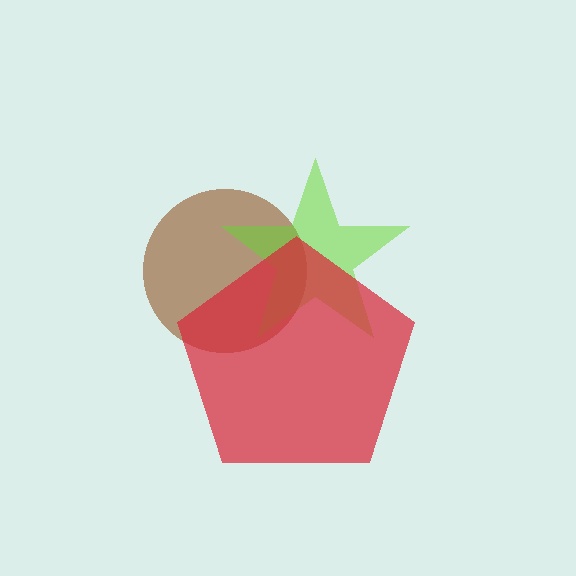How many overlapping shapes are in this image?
There are 3 overlapping shapes in the image.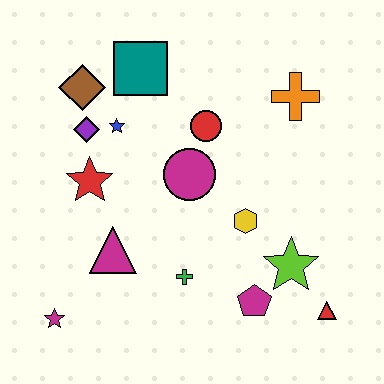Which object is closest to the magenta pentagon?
The lime star is closest to the magenta pentagon.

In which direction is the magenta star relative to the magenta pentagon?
The magenta star is to the left of the magenta pentagon.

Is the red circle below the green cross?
No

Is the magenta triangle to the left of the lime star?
Yes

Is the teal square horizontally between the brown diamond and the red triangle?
Yes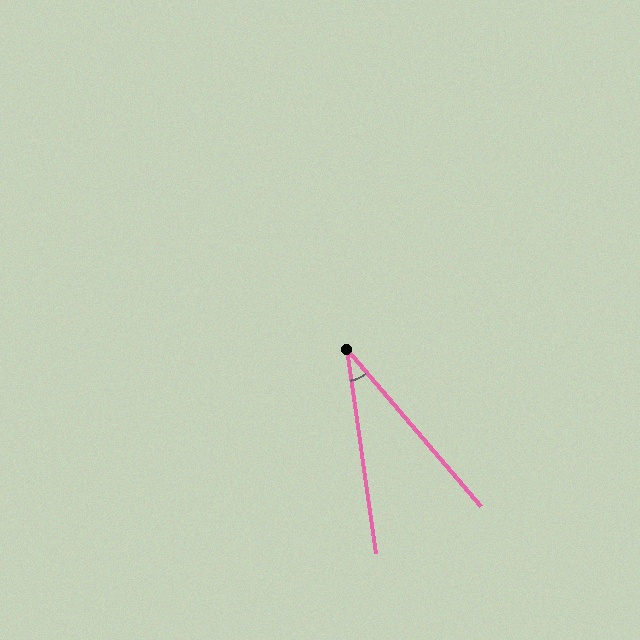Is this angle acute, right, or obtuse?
It is acute.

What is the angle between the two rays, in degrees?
Approximately 32 degrees.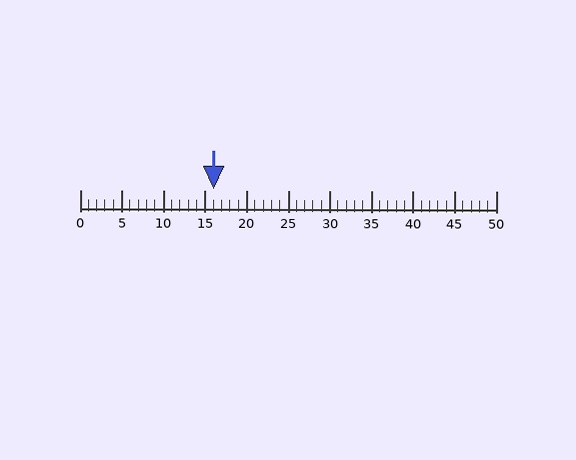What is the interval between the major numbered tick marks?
The major tick marks are spaced 5 units apart.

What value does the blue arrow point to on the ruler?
The blue arrow points to approximately 16.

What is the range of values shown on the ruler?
The ruler shows values from 0 to 50.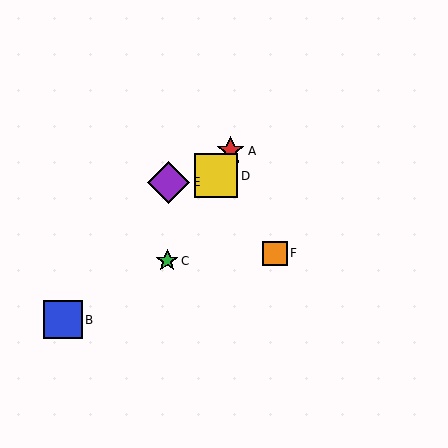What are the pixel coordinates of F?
Object F is at (275, 253).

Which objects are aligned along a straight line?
Objects A, C, D are aligned along a straight line.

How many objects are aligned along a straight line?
3 objects (A, C, D) are aligned along a straight line.